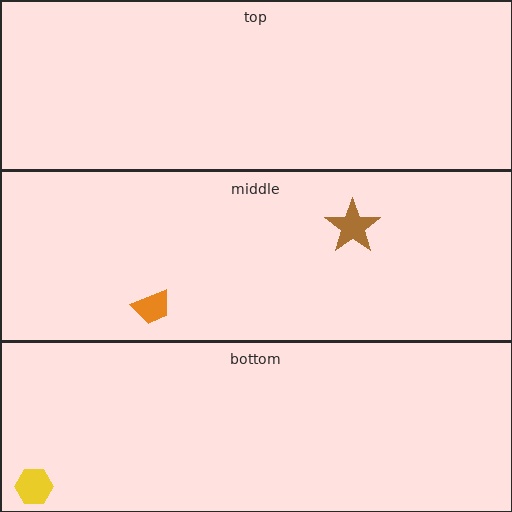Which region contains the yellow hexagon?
The bottom region.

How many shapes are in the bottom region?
1.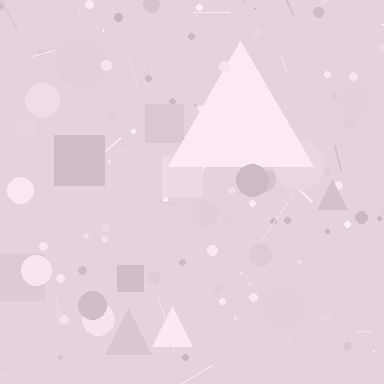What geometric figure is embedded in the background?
A triangle is embedded in the background.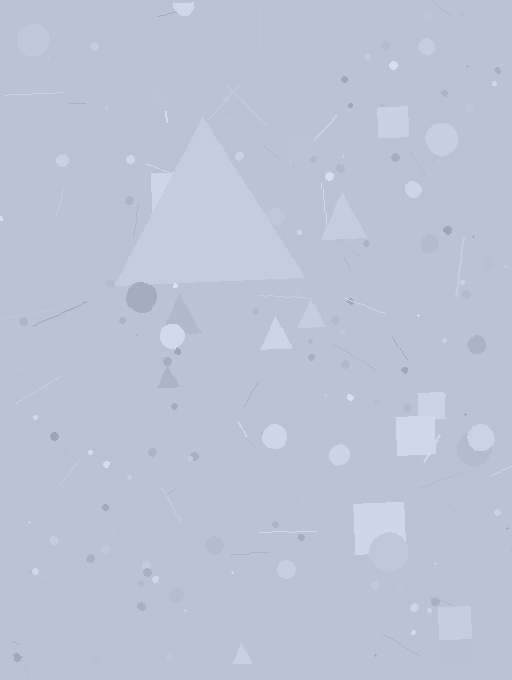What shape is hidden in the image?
A triangle is hidden in the image.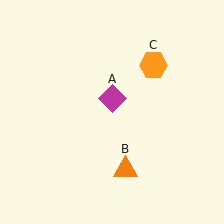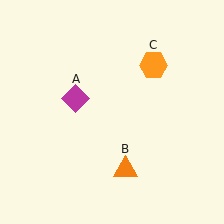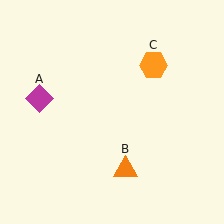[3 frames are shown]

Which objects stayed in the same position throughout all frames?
Orange triangle (object B) and orange hexagon (object C) remained stationary.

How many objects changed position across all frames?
1 object changed position: magenta diamond (object A).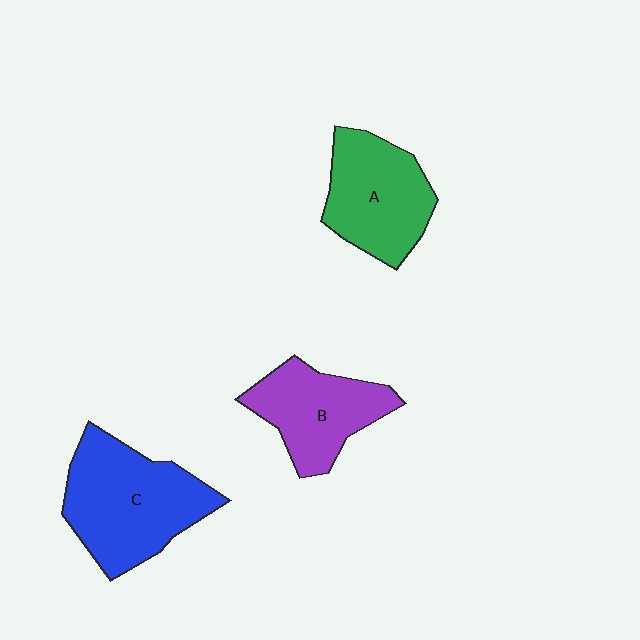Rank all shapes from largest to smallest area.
From largest to smallest: C (blue), A (green), B (purple).